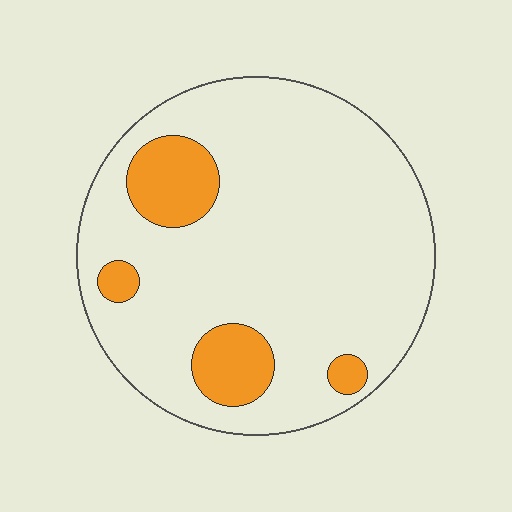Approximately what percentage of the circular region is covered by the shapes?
Approximately 15%.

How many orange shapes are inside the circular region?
4.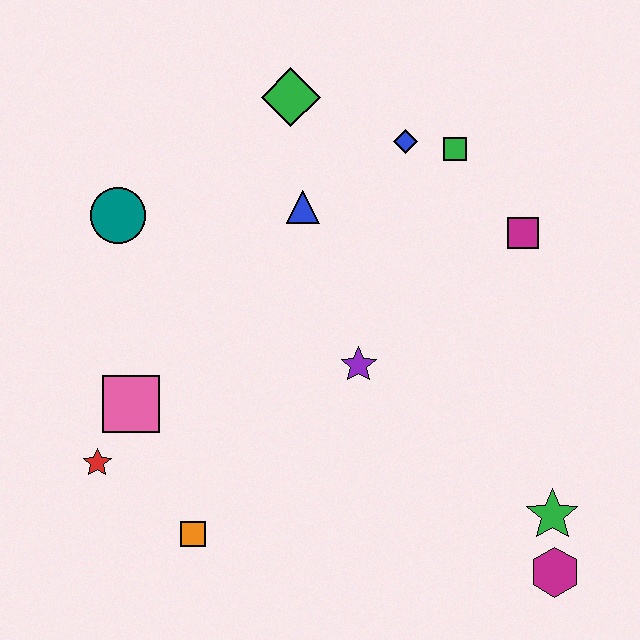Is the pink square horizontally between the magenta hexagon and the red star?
Yes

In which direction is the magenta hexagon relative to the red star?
The magenta hexagon is to the right of the red star.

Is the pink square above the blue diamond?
No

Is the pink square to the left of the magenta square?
Yes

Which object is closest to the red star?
The pink square is closest to the red star.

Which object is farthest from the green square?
The red star is farthest from the green square.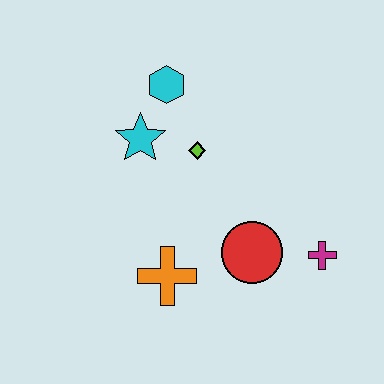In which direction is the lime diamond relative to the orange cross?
The lime diamond is above the orange cross.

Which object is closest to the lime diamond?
The cyan star is closest to the lime diamond.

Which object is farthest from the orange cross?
The cyan hexagon is farthest from the orange cross.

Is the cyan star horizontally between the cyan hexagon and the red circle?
No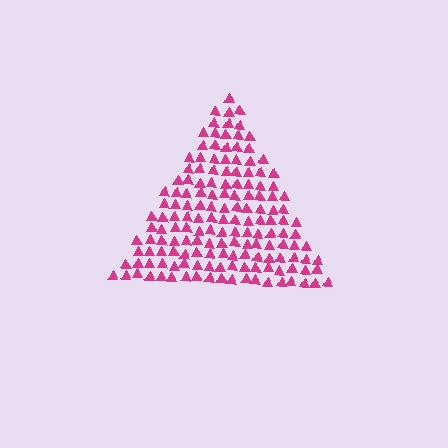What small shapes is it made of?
It is made of small triangles.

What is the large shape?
The large shape is a triangle.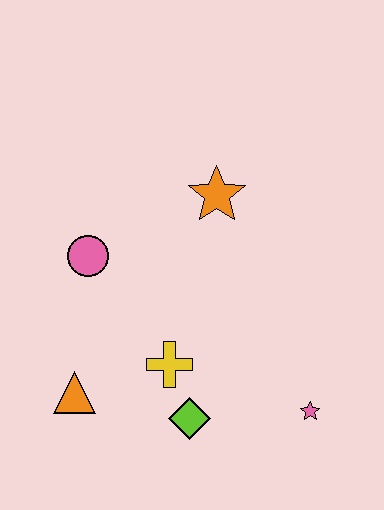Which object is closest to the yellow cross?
The lime diamond is closest to the yellow cross.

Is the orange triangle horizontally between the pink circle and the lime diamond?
No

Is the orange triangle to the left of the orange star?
Yes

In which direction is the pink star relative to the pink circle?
The pink star is to the right of the pink circle.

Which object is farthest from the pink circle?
The pink star is farthest from the pink circle.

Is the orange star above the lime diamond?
Yes